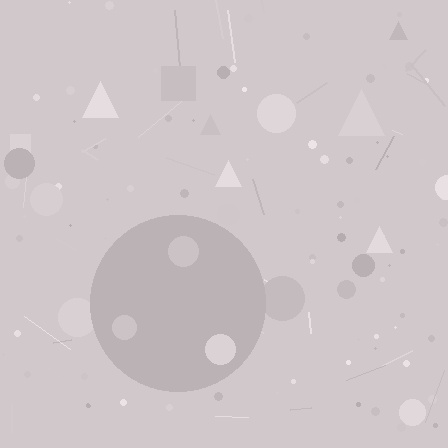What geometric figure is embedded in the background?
A circle is embedded in the background.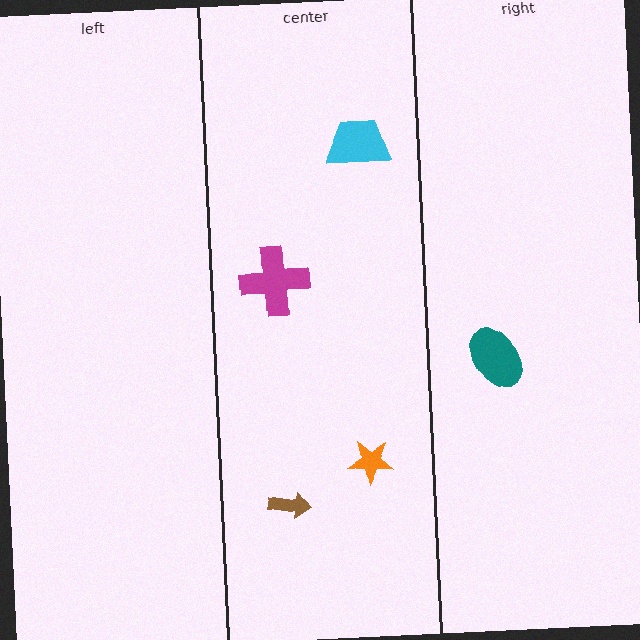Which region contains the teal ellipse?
The right region.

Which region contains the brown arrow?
The center region.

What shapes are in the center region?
The brown arrow, the orange star, the cyan trapezoid, the magenta cross.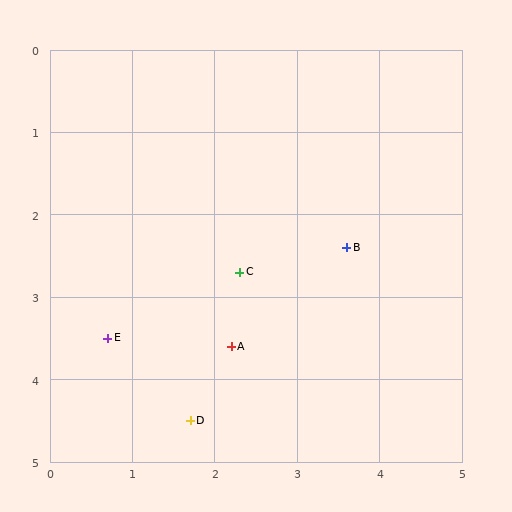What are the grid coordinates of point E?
Point E is at approximately (0.7, 3.5).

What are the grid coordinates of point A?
Point A is at approximately (2.2, 3.6).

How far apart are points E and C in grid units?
Points E and C are about 1.8 grid units apart.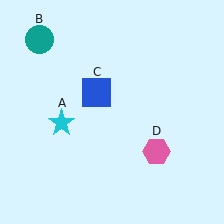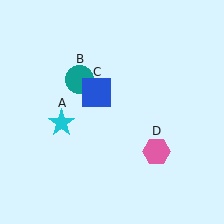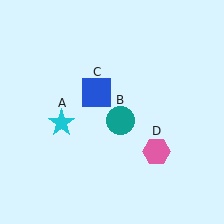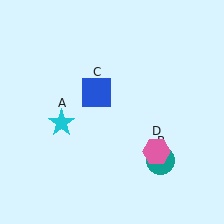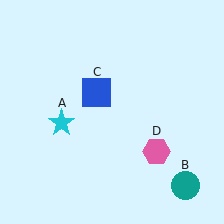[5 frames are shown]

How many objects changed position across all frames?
1 object changed position: teal circle (object B).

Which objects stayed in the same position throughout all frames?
Cyan star (object A) and blue square (object C) and pink hexagon (object D) remained stationary.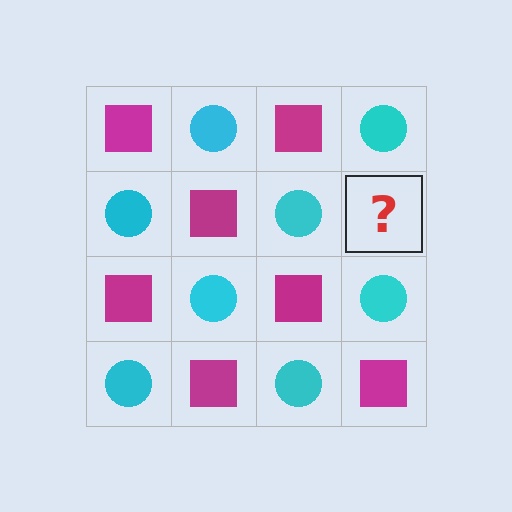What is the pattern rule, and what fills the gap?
The rule is that it alternates magenta square and cyan circle in a checkerboard pattern. The gap should be filled with a magenta square.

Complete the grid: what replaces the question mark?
The question mark should be replaced with a magenta square.